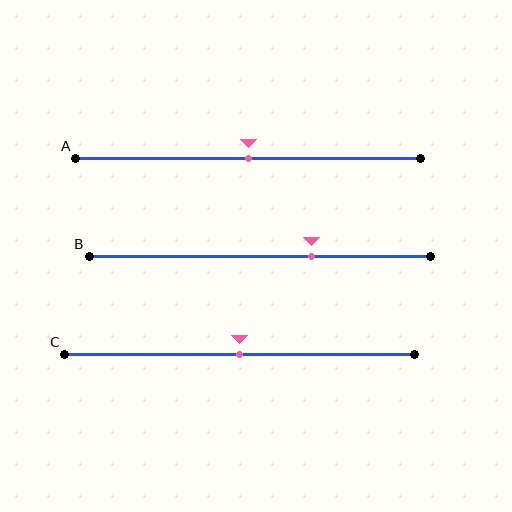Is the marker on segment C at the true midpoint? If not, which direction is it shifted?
Yes, the marker on segment C is at the true midpoint.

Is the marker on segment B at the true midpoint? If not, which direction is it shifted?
No, the marker on segment B is shifted to the right by about 15% of the segment length.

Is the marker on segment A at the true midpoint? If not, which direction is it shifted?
Yes, the marker on segment A is at the true midpoint.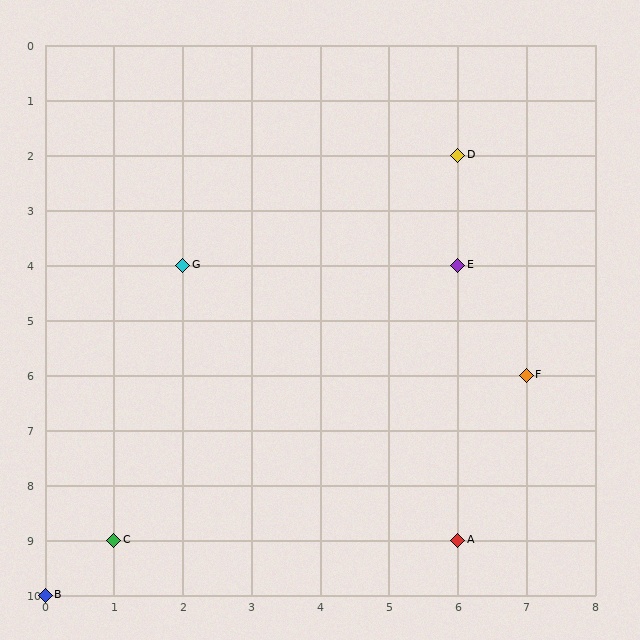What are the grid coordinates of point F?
Point F is at grid coordinates (7, 6).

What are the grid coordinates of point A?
Point A is at grid coordinates (6, 9).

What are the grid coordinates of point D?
Point D is at grid coordinates (6, 2).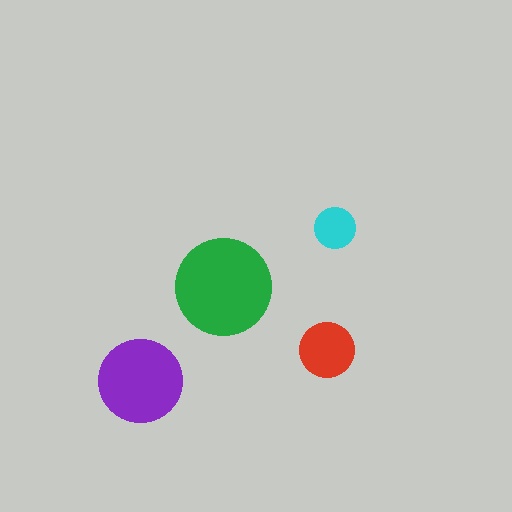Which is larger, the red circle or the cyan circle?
The red one.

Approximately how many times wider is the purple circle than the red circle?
About 1.5 times wider.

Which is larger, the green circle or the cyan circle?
The green one.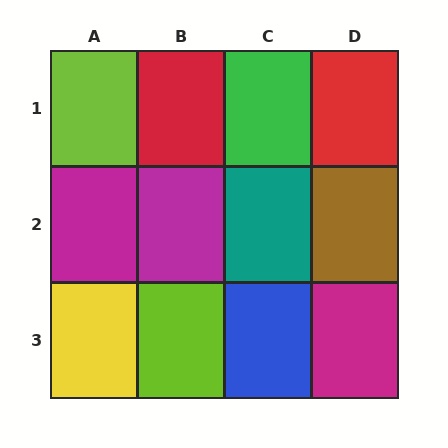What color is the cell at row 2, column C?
Teal.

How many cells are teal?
1 cell is teal.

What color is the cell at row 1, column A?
Lime.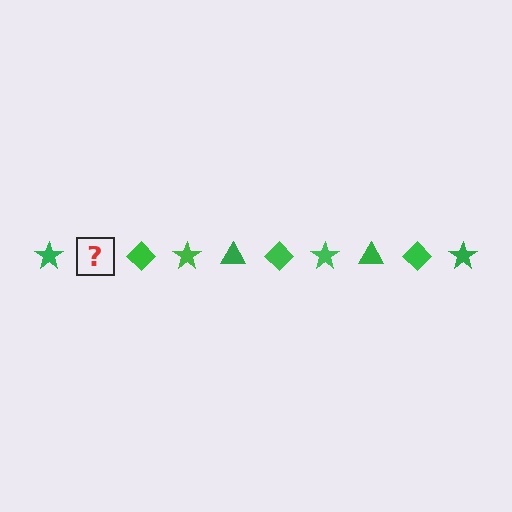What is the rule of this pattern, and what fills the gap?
The rule is that the pattern cycles through star, triangle, diamond shapes in green. The gap should be filled with a green triangle.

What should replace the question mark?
The question mark should be replaced with a green triangle.